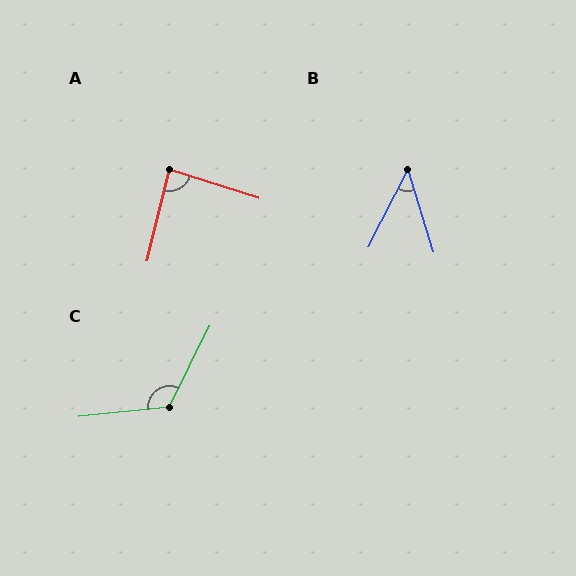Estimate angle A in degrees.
Approximately 86 degrees.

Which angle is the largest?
C, at approximately 123 degrees.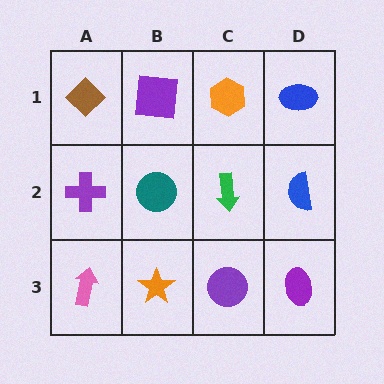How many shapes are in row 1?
4 shapes.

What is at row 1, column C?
An orange hexagon.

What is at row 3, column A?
A pink arrow.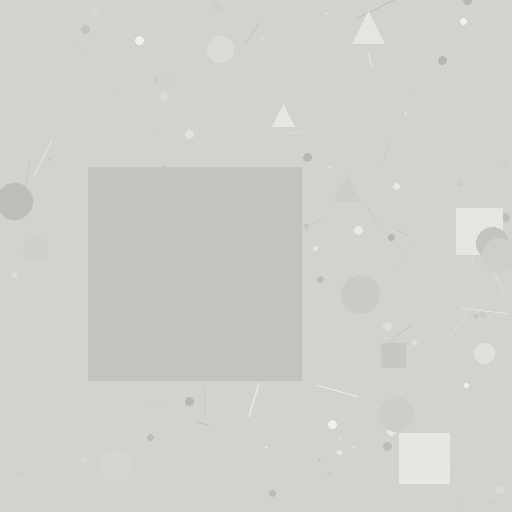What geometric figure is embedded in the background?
A square is embedded in the background.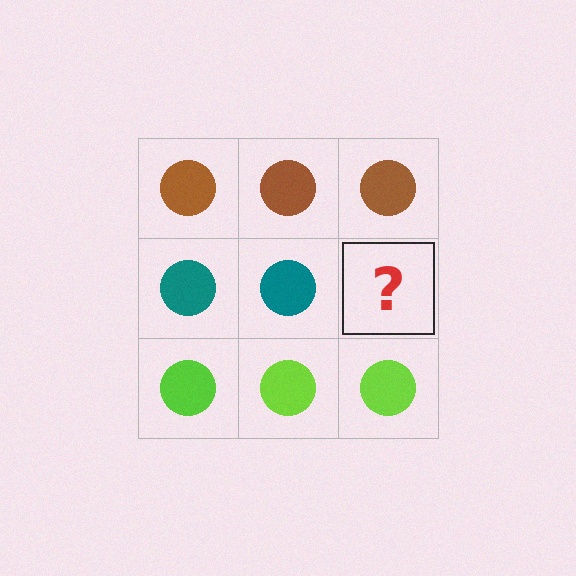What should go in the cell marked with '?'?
The missing cell should contain a teal circle.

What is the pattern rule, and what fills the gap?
The rule is that each row has a consistent color. The gap should be filled with a teal circle.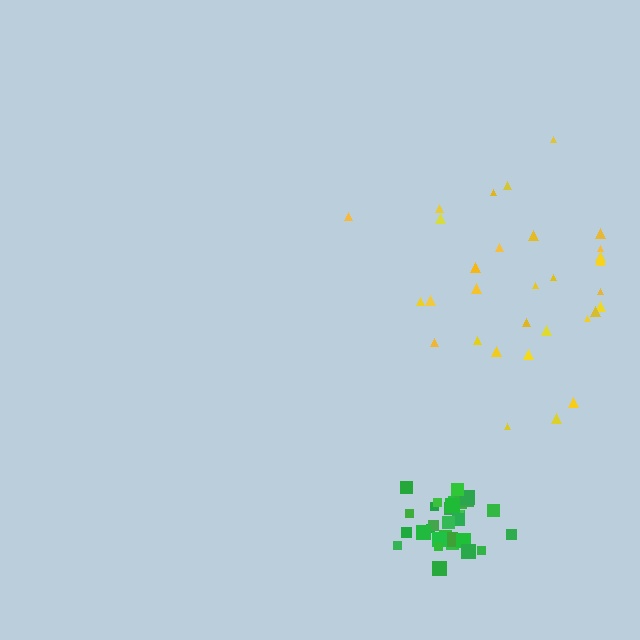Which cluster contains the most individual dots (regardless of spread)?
Yellow (34).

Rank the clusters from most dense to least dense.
green, yellow.